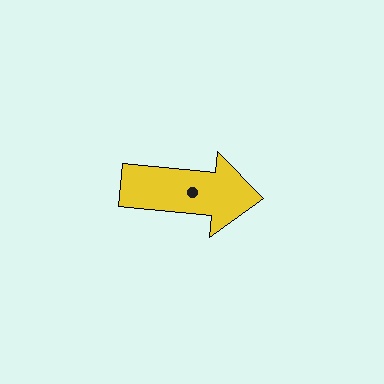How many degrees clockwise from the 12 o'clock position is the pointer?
Approximately 95 degrees.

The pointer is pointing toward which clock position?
Roughly 3 o'clock.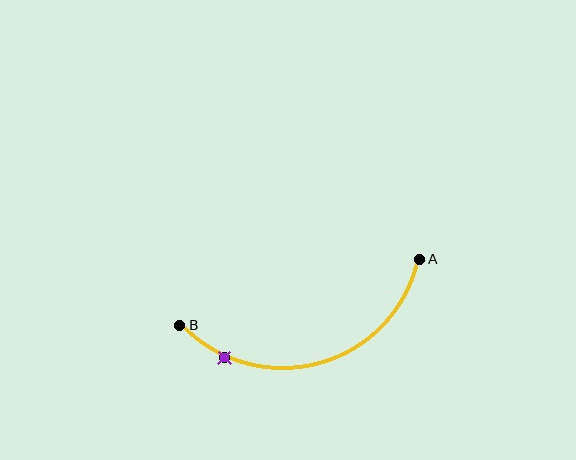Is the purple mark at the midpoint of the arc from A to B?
No. The purple mark lies on the arc but is closer to endpoint B. The arc midpoint would be at the point on the curve equidistant along the arc from both A and B.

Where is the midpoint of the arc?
The arc midpoint is the point on the curve farthest from the straight line joining A and B. It sits below that line.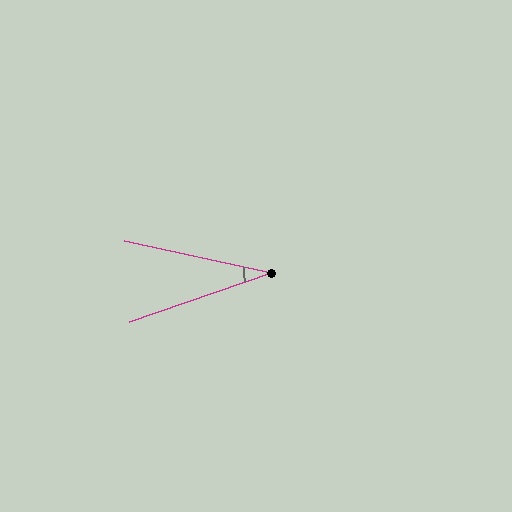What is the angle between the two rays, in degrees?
Approximately 32 degrees.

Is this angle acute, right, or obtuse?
It is acute.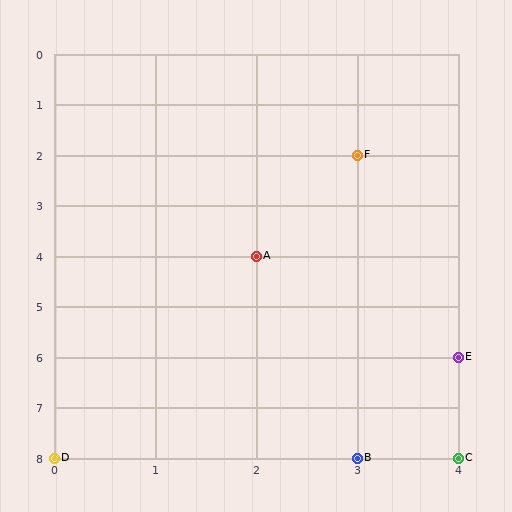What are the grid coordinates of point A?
Point A is at grid coordinates (2, 4).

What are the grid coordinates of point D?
Point D is at grid coordinates (0, 8).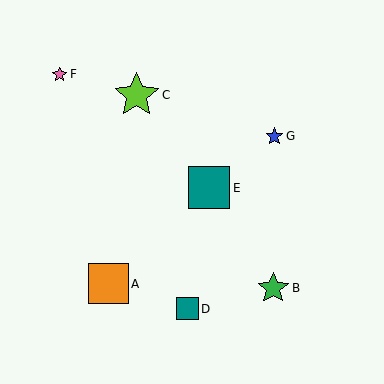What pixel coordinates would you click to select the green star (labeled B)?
Click at (273, 288) to select the green star B.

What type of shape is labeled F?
Shape F is a pink star.